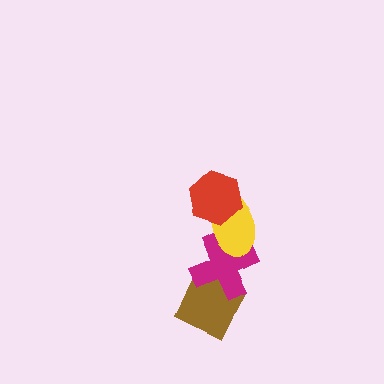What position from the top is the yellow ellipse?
The yellow ellipse is 2nd from the top.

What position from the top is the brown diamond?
The brown diamond is 4th from the top.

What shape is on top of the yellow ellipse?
The red hexagon is on top of the yellow ellipse.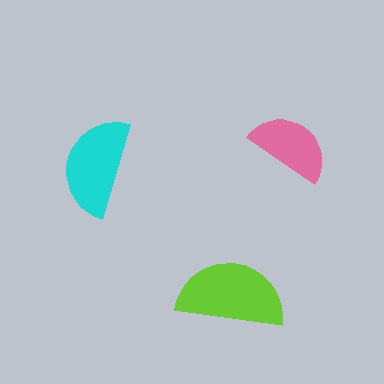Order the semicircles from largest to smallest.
the lime one, the cyan one, the pink one.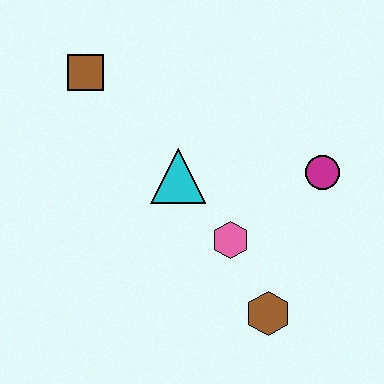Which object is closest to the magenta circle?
The pink hexagon is closest to the magenta circle.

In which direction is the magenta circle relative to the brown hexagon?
The magenta circle is above the brown hexagon.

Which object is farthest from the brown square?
The brown hexagon is farthest from the brown square.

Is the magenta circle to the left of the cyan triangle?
No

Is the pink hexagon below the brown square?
Yes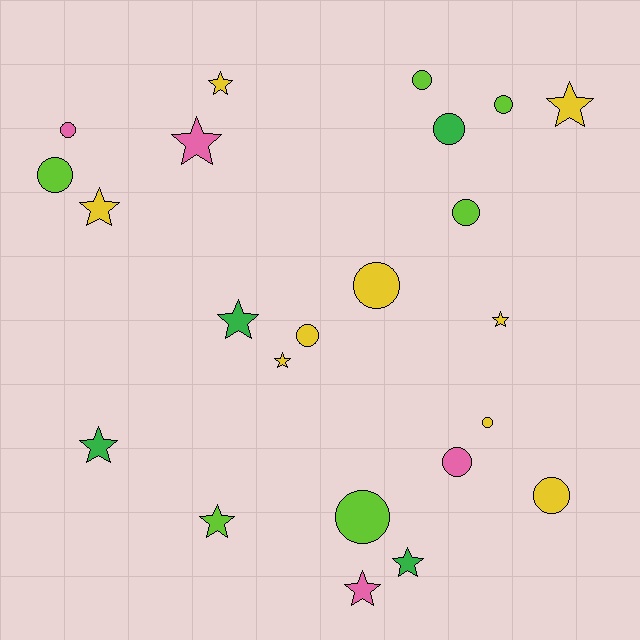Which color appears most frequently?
Yellow, with 9 objects.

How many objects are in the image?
There are 23 objects.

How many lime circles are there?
There are 5 lime circles.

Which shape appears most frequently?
Circle, with 12 objects.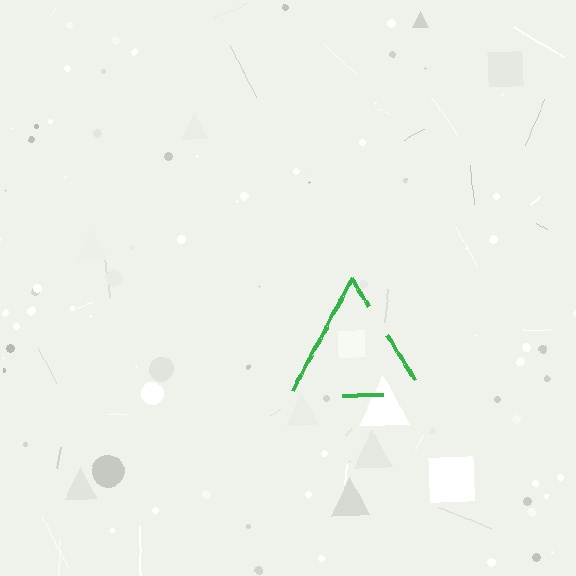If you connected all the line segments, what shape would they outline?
They would outline a triangle.